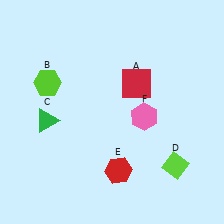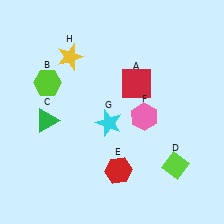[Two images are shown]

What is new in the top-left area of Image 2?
A yellow star (H) was added in the top-left area of Image 2.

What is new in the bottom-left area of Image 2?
A cyan star (G) was added in the bottom-left area of Image 2.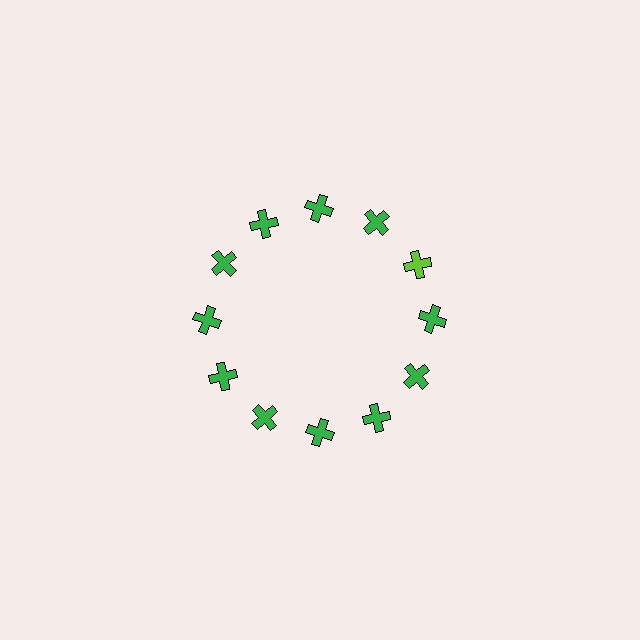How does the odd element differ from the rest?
It has a different color: lime instead of green.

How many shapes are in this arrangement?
There are 12 shapes arranged in a ring pattern.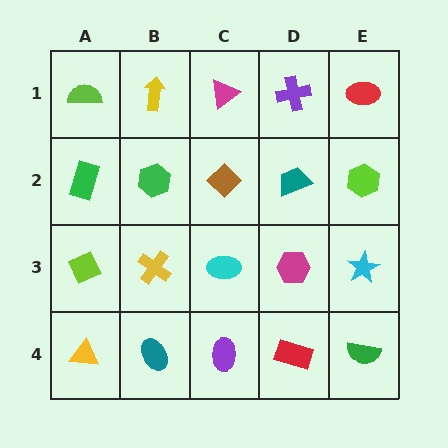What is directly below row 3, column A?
A yellow triangle.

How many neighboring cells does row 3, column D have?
4.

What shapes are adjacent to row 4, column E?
A cyan star (row 3, column E), a red rectangle (row 4, column D).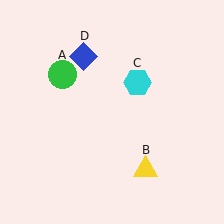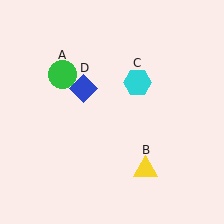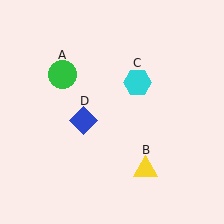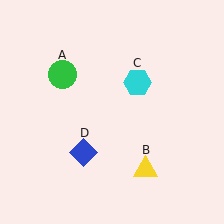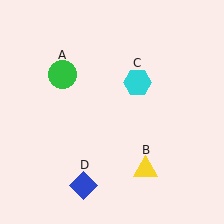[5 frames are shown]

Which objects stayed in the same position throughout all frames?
Green circle (object A) and yellow triangle (object B) and cyan hexagon (object C) remained stationary.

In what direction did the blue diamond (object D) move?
The blue diamond (object D) moved down.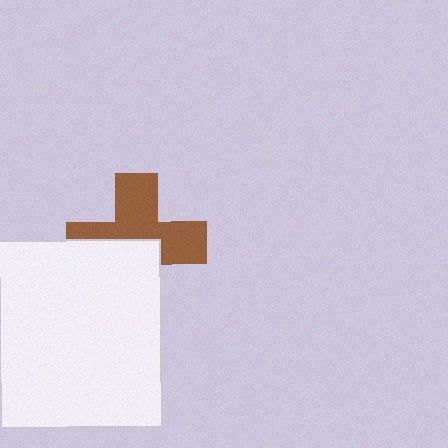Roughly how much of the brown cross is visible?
About half of it is visible (roughly 55%).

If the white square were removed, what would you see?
You would see the complete brown cross.